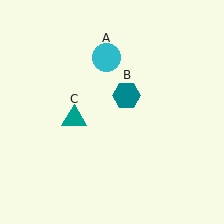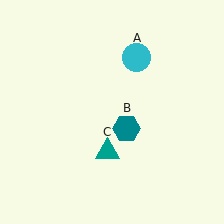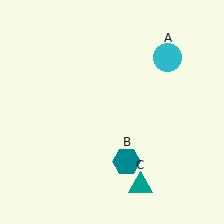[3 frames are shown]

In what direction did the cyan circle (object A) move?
The cyan circle (object A) moved right.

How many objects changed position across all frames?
3 objects changed position: cyan circle (object A), teal hexagon (object B), teal triangle (object C).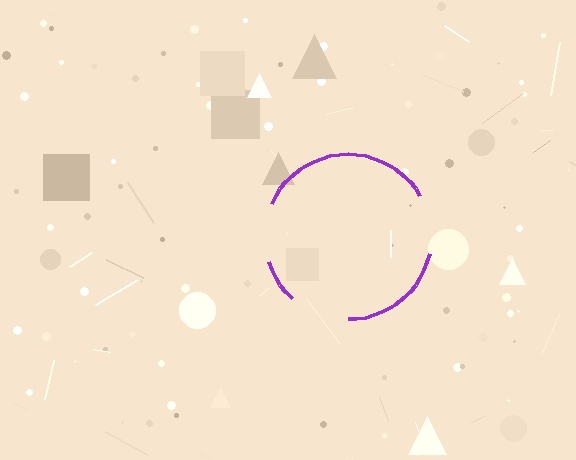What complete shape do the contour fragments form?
The contour fragments form a circle.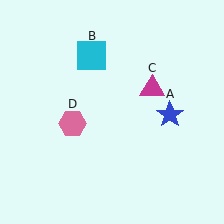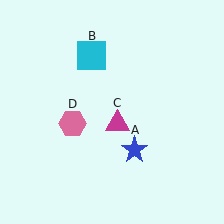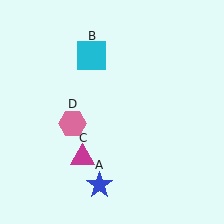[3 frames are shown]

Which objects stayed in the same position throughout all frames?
Cyan square (object B) and pink hexagon (object D) remained stationary.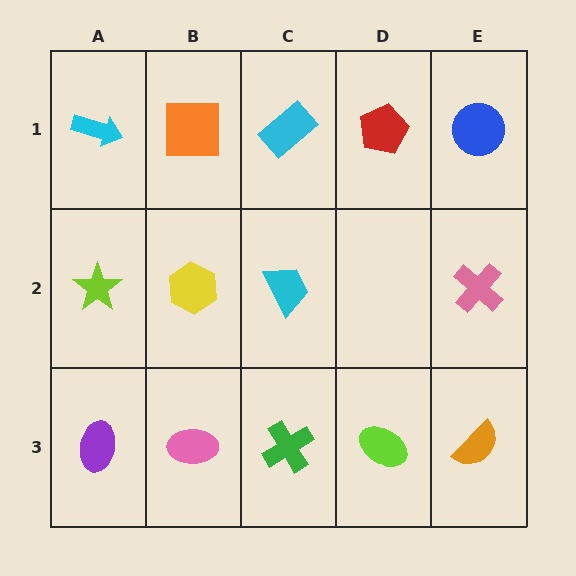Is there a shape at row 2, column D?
No, that cell is empty.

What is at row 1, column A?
A cyan arrow.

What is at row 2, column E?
A pink cross.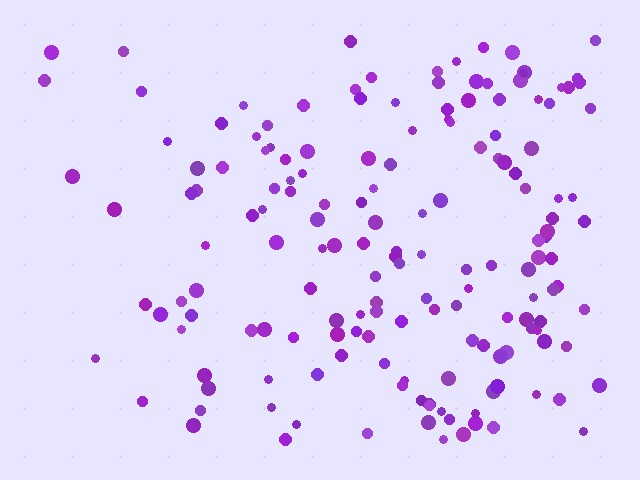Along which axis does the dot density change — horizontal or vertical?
Horizontal.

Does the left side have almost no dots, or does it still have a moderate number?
Still a moderate number, just noticeably fewer than the right.